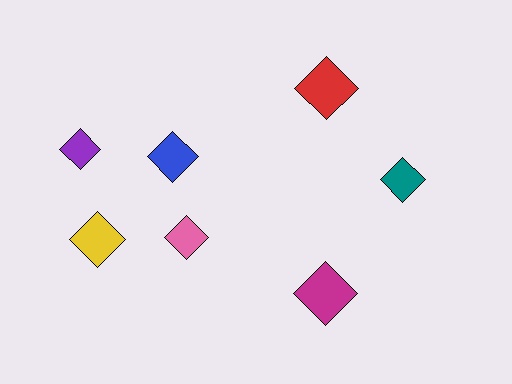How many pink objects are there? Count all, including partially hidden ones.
There is 1 pink object.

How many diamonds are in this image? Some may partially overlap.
There are 7 diamonds.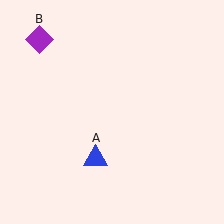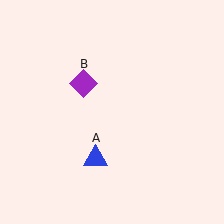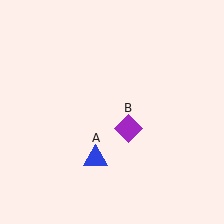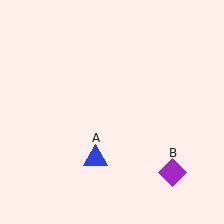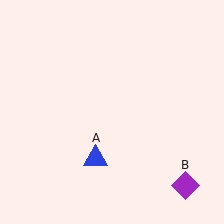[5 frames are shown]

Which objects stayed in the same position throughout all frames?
Blue triangle (object A) remained stationary.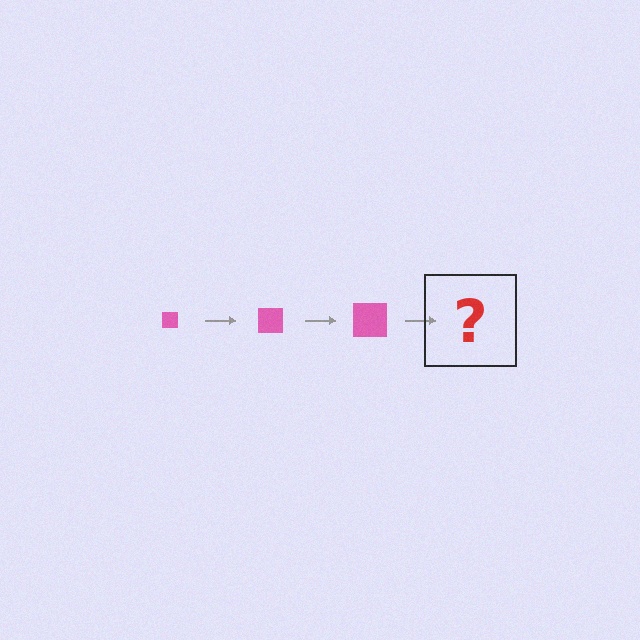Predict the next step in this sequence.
The next step is a pink square, larger than the previous one.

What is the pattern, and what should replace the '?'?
The pattern is that the square gets progressively larger each step. The '?' should be a pink square, larger than the previous one.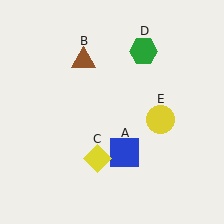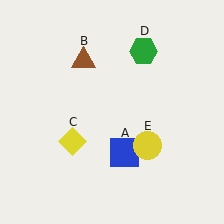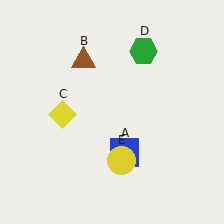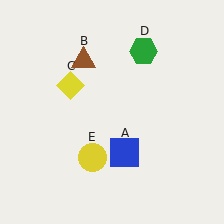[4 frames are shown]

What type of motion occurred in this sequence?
The yellow diamond (object C), yellow circle (object E) rotated clockwise around the center of the scene.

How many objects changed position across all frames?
2 objects changed position: yellow diamond (object C), yellow circle (object E).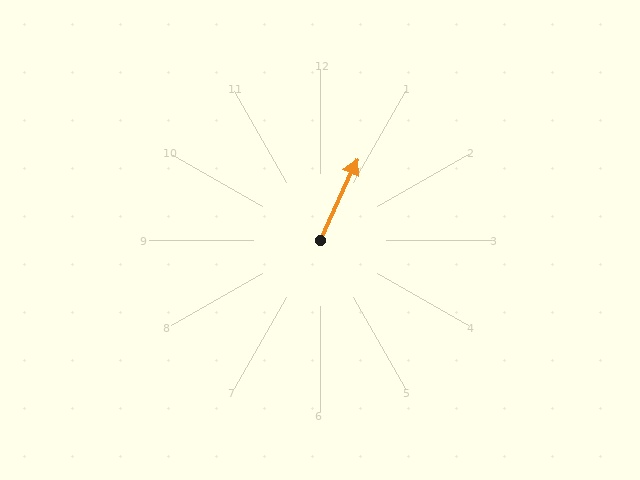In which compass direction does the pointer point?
Northeast.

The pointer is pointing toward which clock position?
Roughly 1 o'clock.